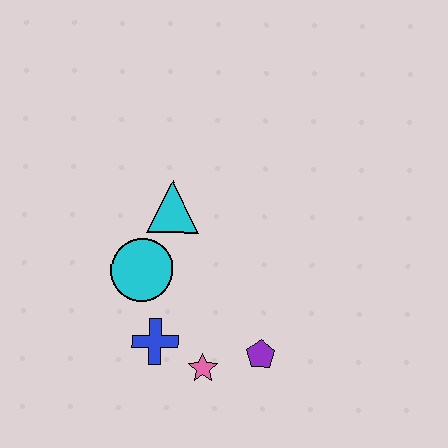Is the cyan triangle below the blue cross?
No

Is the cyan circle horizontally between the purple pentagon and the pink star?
No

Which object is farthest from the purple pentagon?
The cyan triangle is farthest from the purple pentagon.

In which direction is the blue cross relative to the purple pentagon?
The blue cross is to the left of the purple pentagon.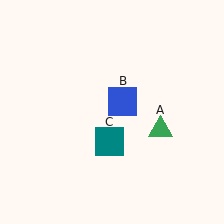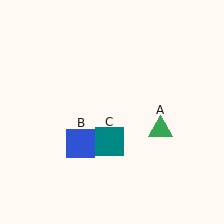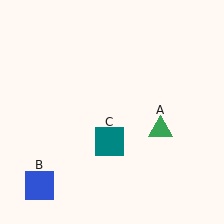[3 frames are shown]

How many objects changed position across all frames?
1 object changed position: blue square (object B).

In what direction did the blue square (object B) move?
The blue square (object B) moved down and to the left.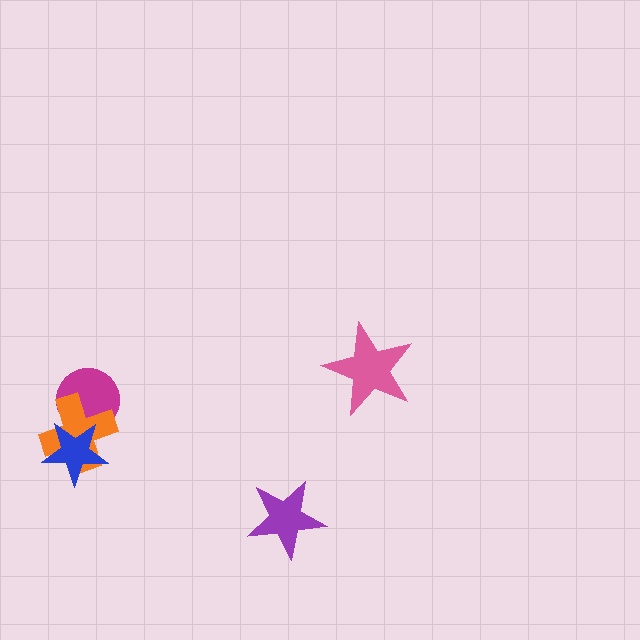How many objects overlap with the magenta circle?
2 objects overlap with the magenta circle.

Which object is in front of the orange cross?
The blue star is in front of the orange cross.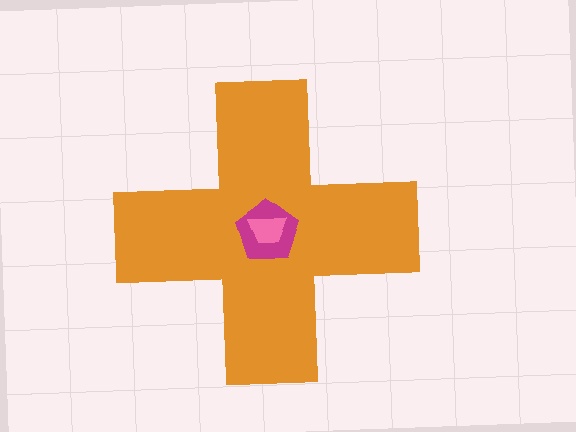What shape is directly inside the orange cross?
The magenta pentagon.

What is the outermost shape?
The orange cross.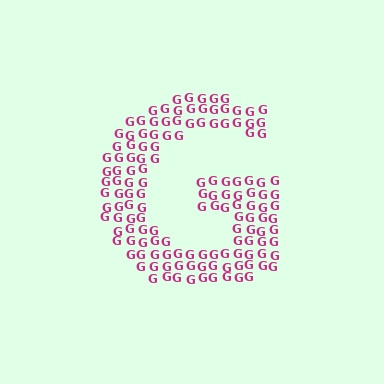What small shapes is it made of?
It is made of small letter G's.